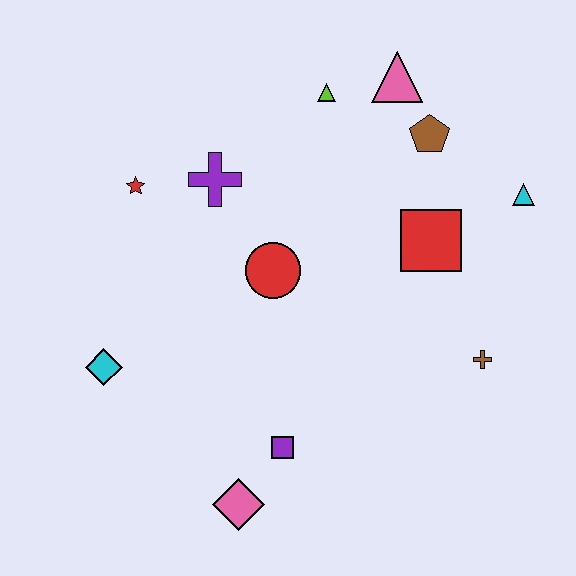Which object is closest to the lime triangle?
The pink triangle is closest to the lime triangle.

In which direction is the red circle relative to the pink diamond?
The red circle is above the pink diamond.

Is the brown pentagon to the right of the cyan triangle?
No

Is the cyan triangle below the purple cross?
Yes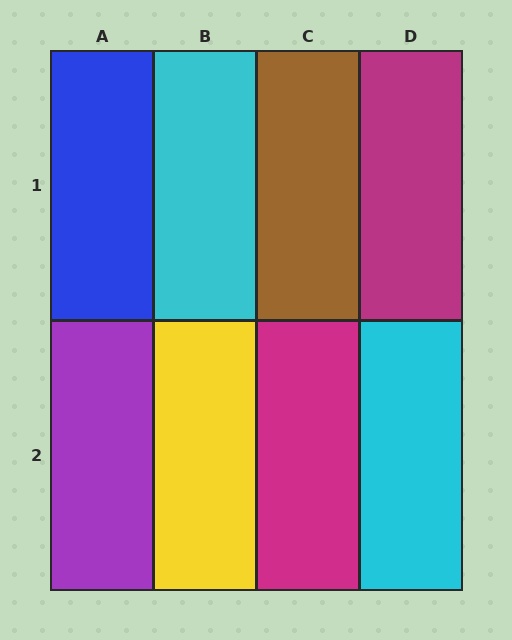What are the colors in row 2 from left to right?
Purple, yellow, magenta, cyan.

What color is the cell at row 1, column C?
Brown.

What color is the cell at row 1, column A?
Blue.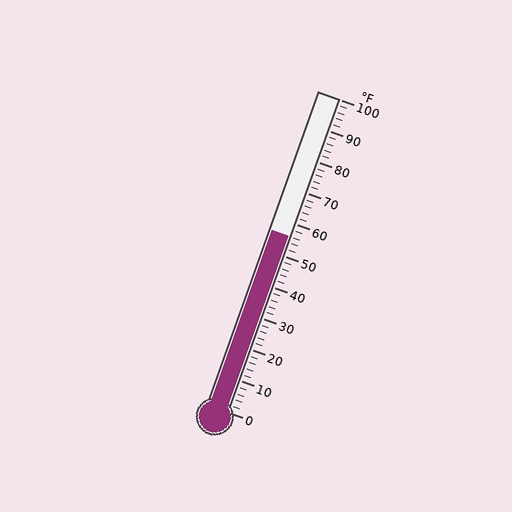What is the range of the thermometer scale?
The thermometer scale ranges from 0°F to 100°F.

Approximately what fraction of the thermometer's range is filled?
The thermometer is filled to approximately 55% of its range.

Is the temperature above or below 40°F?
The temperature is above 40°F.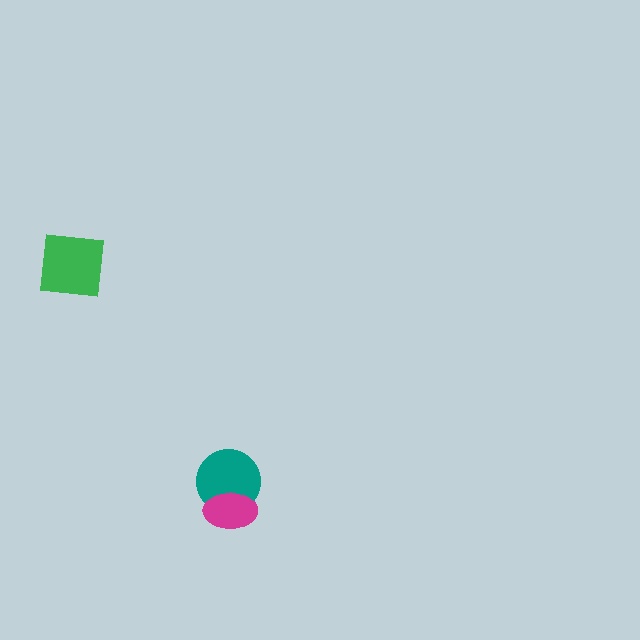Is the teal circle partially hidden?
Yes, it is partially covered by another shape.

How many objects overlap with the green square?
0 objects overlap with the green square.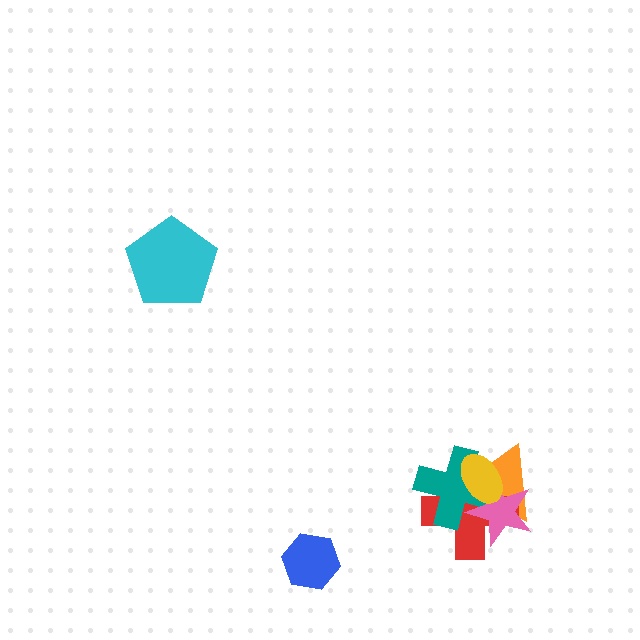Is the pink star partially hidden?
Yes, it is partially covered by another shape.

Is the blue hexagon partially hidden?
No, no other shape covers it.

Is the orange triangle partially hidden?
Yes, it is partially covered by another shape.